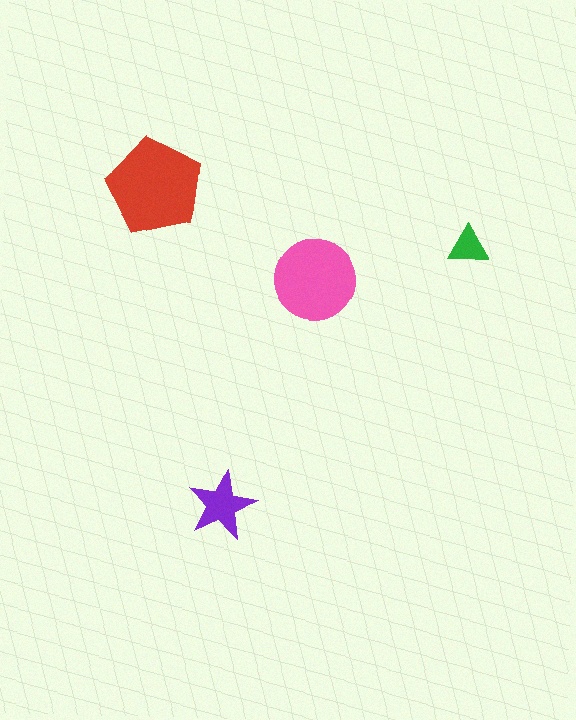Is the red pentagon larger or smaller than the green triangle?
Larger.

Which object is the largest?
The red pentagon.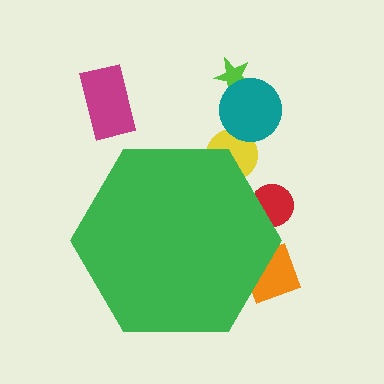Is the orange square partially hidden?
Yes, the orange square is partially hidden behind the green hexagon.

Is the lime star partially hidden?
No, the lime star is fully visible.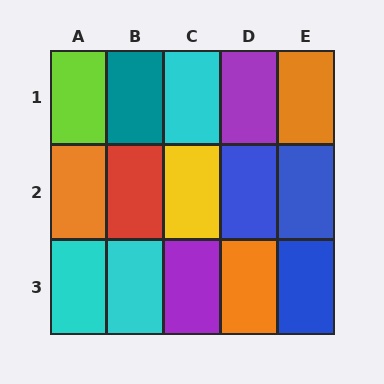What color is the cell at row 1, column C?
Cyan.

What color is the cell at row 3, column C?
Purple.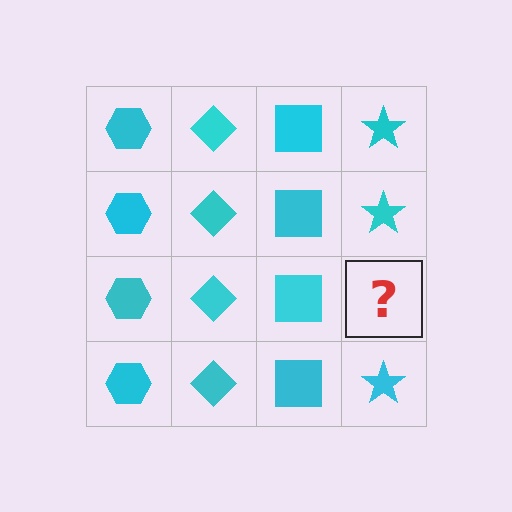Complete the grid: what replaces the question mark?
The question mark should be replaced with a cyan star.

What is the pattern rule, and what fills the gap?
The rule is that each column has a consistent shape. The gap should be filled with a cyan star.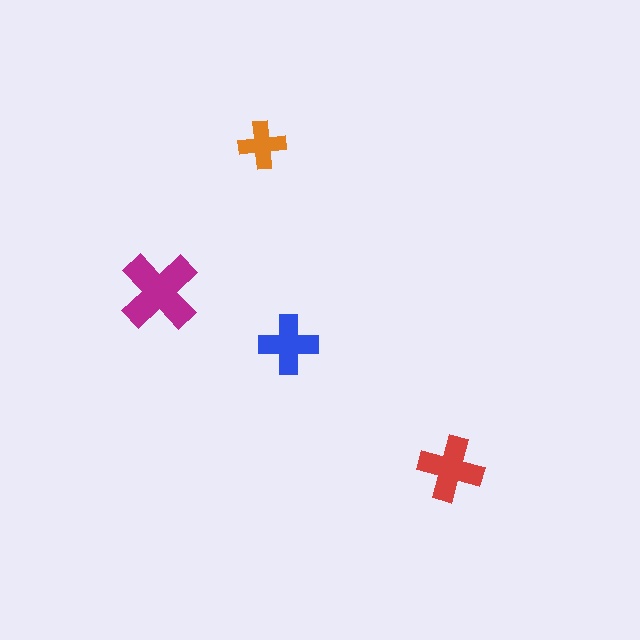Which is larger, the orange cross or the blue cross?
The blue one.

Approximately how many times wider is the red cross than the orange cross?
About 1.5 times wider.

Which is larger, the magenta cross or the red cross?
The magenta one.